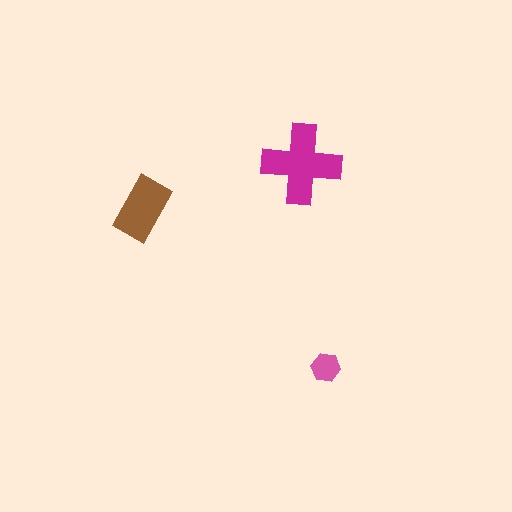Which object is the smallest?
The pink hexagon.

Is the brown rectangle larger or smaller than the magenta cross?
Smaller.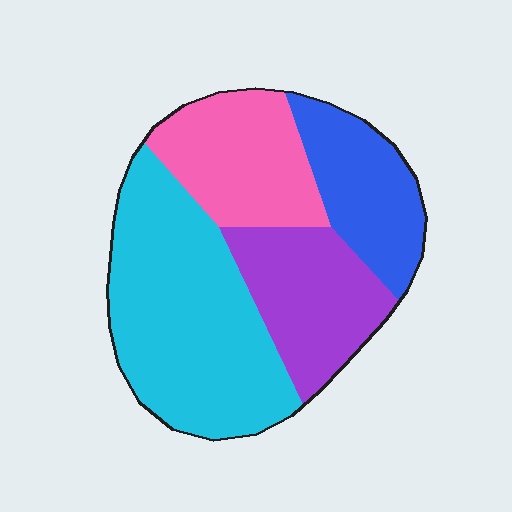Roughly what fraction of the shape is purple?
Purple takes up about one fifth (1/5) of the shape.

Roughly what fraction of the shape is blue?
Blue takes up about one sixth (1/6) of the shape.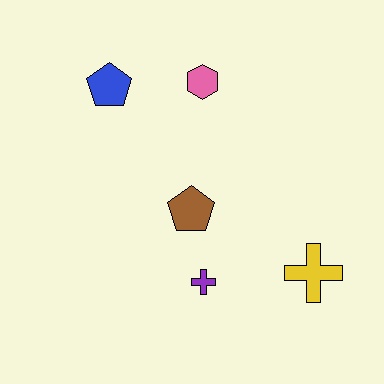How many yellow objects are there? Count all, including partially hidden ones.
There is 1 yellow object.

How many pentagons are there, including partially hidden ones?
There are 2 pentagons.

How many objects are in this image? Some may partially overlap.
There are 5 objects.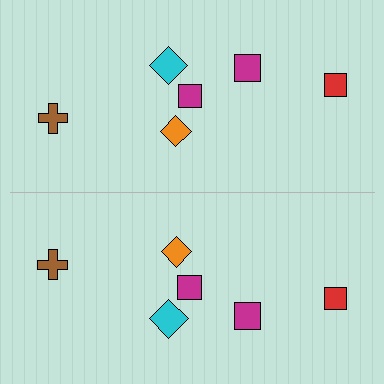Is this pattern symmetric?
Yes, this pattern has bilateral (reflection) symmetry.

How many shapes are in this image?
There are 12 shapes in this image.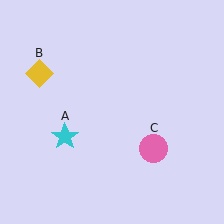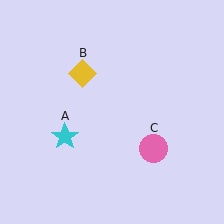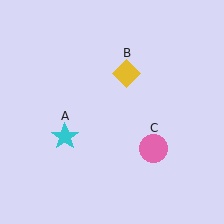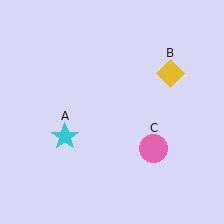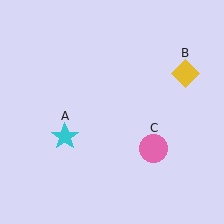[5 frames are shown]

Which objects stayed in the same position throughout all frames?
Cyan star (object A) and pink circle (object C) remained stationary.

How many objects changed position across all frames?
1 object changed position: yellow diamond (object B).